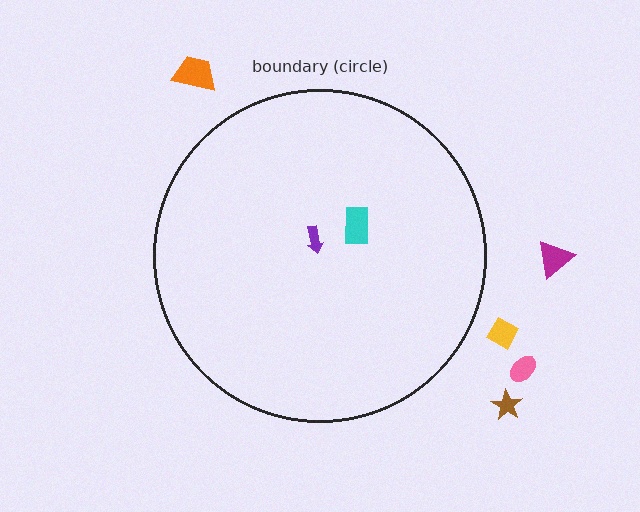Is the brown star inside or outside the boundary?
Outside.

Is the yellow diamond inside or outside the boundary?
Outside.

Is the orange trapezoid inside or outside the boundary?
Outside.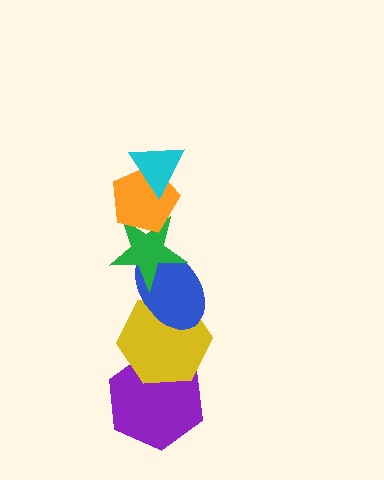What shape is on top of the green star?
The orange pentagon is on top of the green star.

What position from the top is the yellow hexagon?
The yellow hexagon is 5th from the top.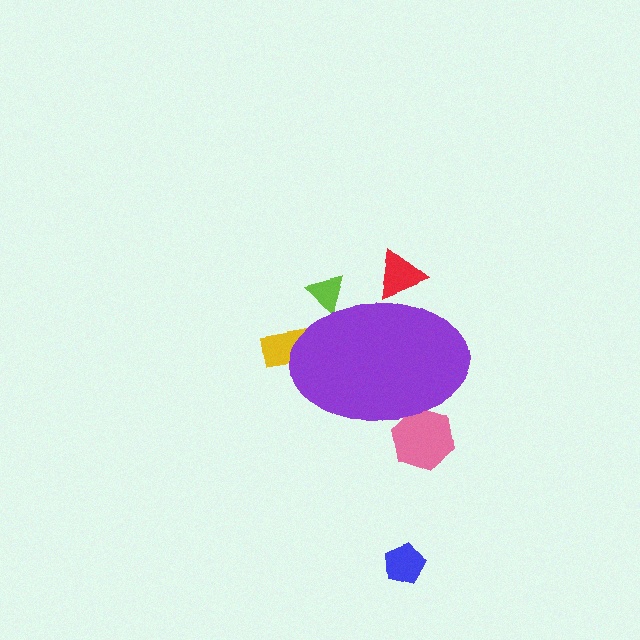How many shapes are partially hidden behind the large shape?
4 shapes are partially hidden.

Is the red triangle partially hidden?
Yes, the red triangle is partially hidden behind the purple ellipse.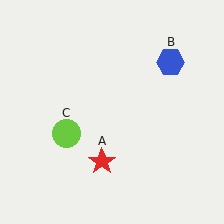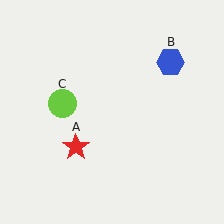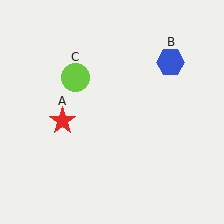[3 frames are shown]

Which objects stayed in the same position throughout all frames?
Blue hexagon (object B) remained stationary.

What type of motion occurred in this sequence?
The red star (object A), lime circle (object C) rotated clockwise around the center of the scene.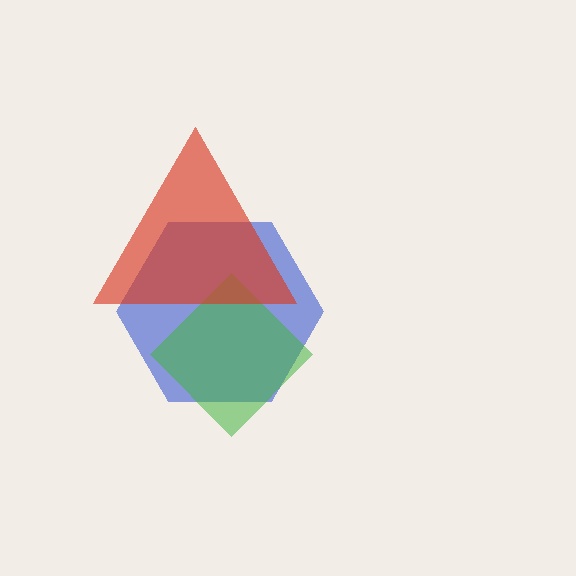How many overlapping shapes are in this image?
There are 3 overlapping shapes in the image.